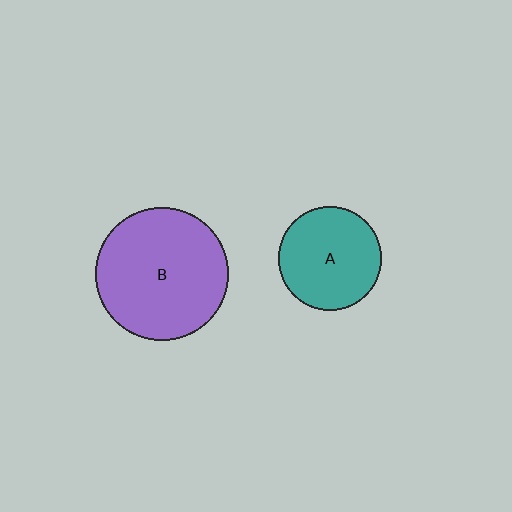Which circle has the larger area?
Circle B (purple).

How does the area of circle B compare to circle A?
Approximately 1.7 times.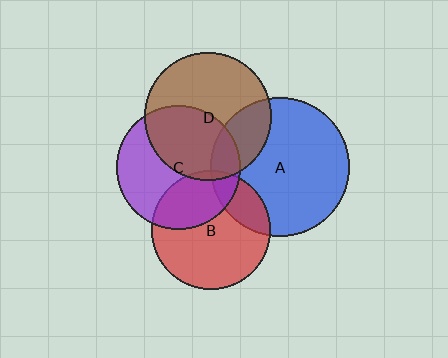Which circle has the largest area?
Circle A (blue).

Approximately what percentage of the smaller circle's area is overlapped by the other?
Approximately 20%.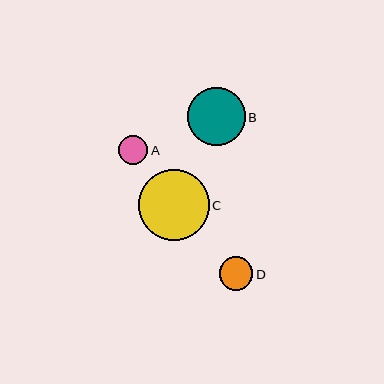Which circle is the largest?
Circle C is the largest with a size of approximately 71 pixels.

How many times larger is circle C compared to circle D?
Circle C is approximately 2.1 times the size of circle D.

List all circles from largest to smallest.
From largest to smallest: C, B, D, A.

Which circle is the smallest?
Circle A is the smallest with a size of approximately 29 pixels.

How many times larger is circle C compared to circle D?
Circle C is approximately 2.1 times the size of circle D.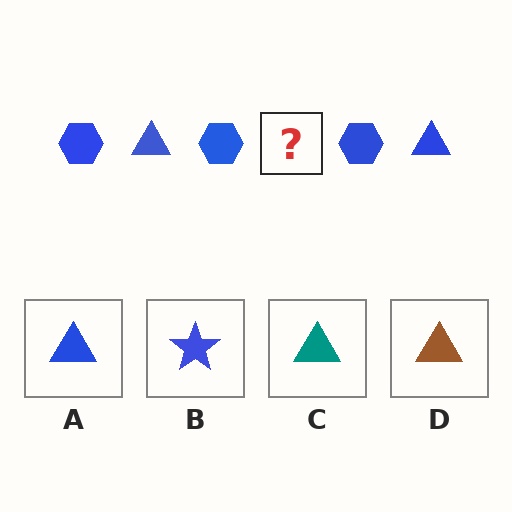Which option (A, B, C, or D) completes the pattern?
A.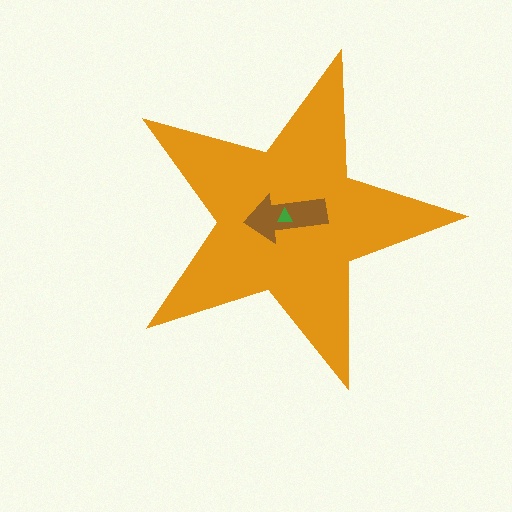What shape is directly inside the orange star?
The brown arrow.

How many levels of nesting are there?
3.